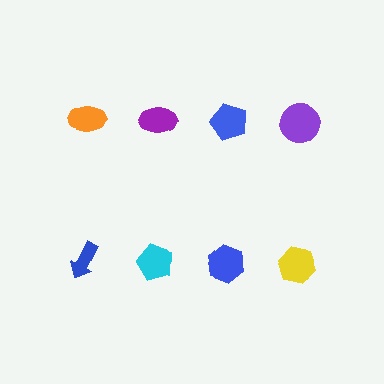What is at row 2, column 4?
A yellow hexagon.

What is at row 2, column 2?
A cyan pentagon.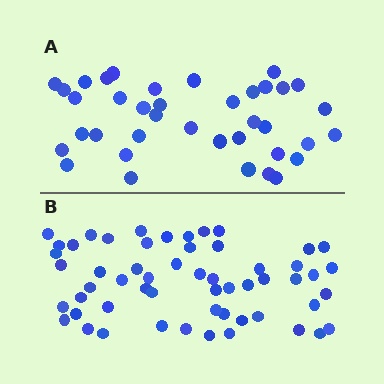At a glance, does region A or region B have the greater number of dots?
Region B (the bottom region) has more dots.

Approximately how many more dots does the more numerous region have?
Region B has approximately 20 more dots than region A.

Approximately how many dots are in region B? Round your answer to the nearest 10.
About 60 dots. (The exact count is 56, which rounds to 60.)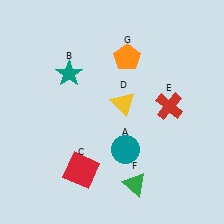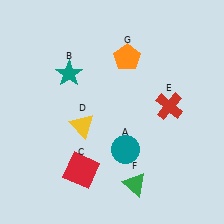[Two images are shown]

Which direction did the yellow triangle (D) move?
The yellow triangle (D) moved left.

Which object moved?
The yellow triangle (D) moved left.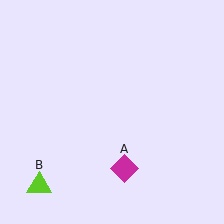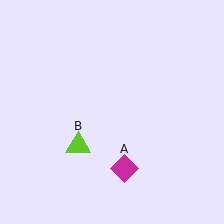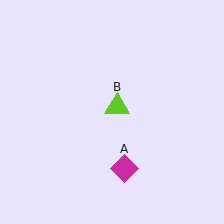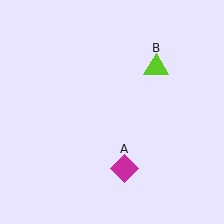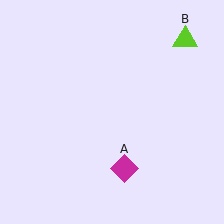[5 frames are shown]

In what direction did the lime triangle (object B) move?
The lime triangle (object B) moved up and to the right.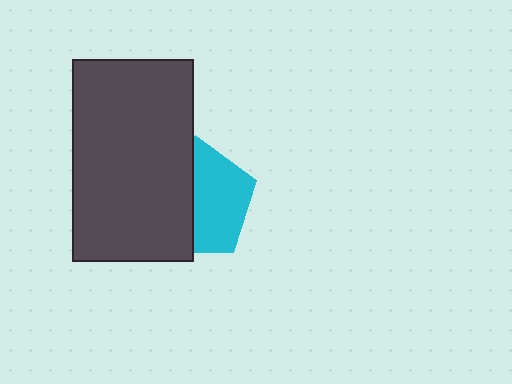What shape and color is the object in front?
The object in front is a dark gray rectangle.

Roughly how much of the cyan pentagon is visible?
About half of it is visible (roughly 53%).